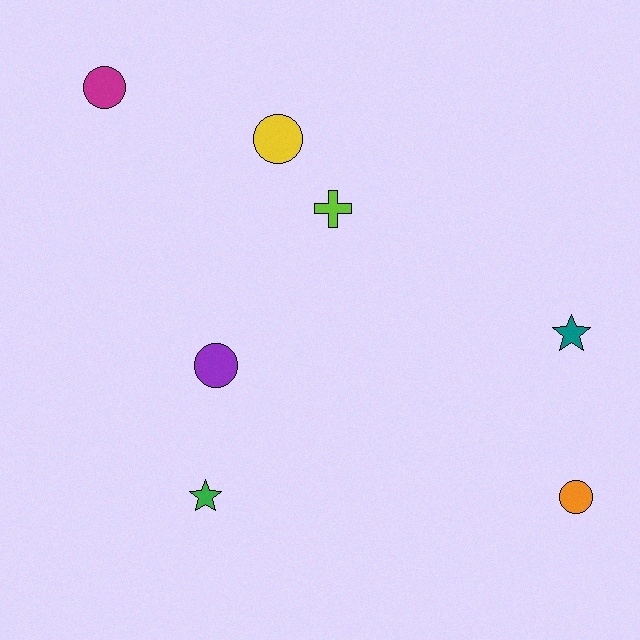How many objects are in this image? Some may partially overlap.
There are 7 objects.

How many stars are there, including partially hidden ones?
There are 2 stars.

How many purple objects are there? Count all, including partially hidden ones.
There is 1 purple object.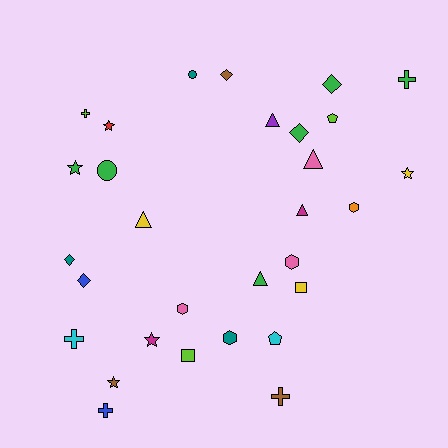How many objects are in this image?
There are 30 objects.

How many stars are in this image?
There are 5 stars.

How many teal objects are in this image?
There are 3 teal objects.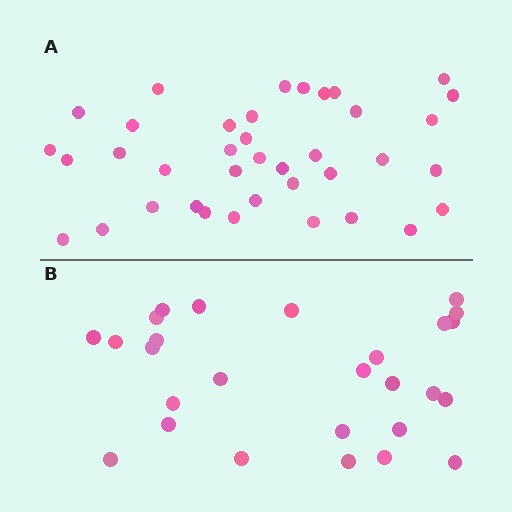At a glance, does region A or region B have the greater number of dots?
Region A (the top region) has more dots.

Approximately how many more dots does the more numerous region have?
Region A has roughly 12 or so more dots than region B.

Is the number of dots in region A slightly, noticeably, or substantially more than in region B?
Region A has noticeably more, but not dramatically so. The ratio is roughly 1.4 to 1.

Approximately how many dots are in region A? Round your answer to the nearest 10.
About 40 dots. (The exact count is 38, which rounds to 40.)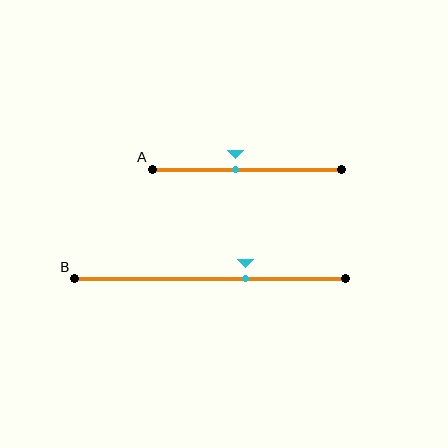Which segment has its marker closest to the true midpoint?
Segment A has its marker closest to the true midpoint.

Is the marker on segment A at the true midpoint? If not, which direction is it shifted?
No, the marker on segment A is shifted to the left by about 6% of the segment length.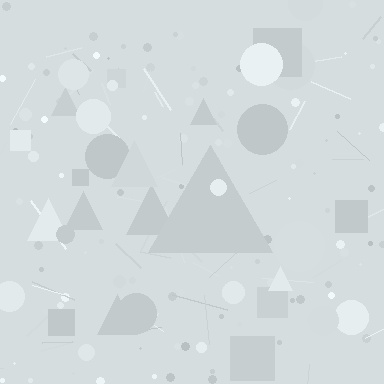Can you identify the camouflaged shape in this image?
The camouflaged shape is a triangle.